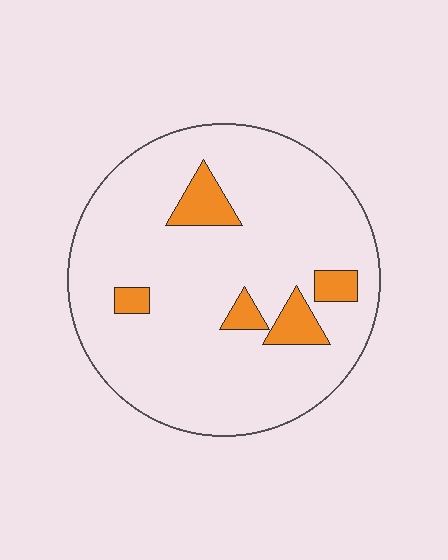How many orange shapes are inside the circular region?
5.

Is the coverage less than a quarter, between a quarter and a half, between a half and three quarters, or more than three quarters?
Less than a quarter.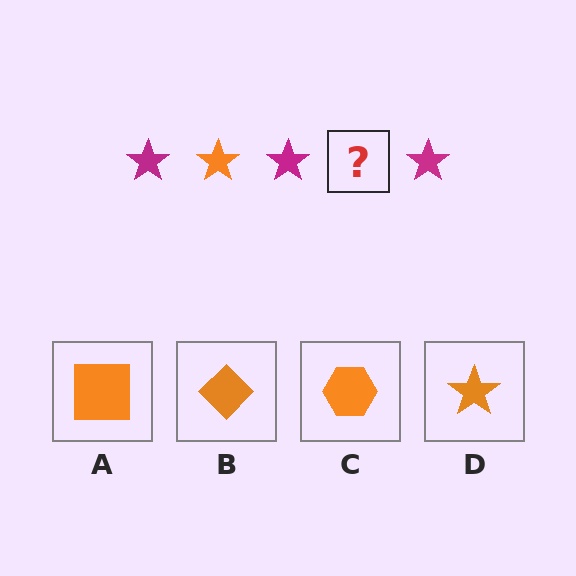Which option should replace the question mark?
Option D.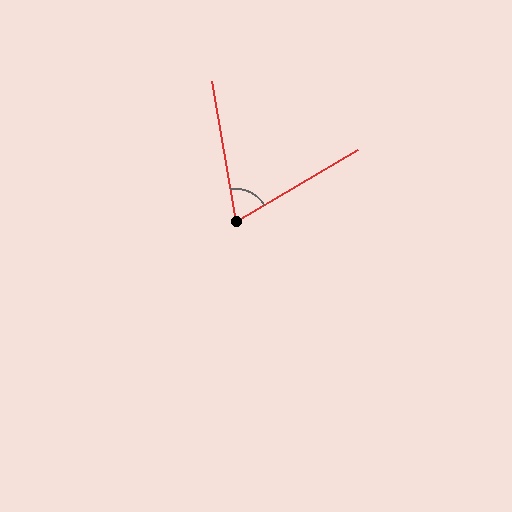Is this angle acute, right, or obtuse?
It is acute.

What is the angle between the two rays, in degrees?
Approximately 69 degrees.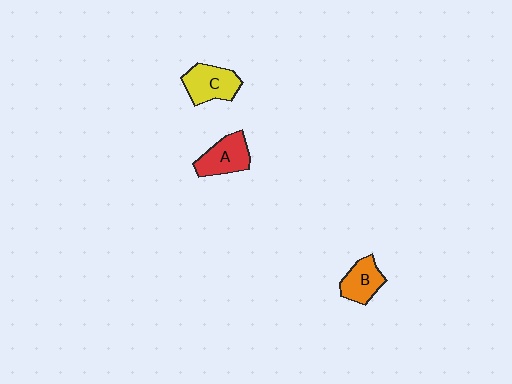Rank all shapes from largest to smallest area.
From largest to smallest: C (yellow), A (red), B (orange).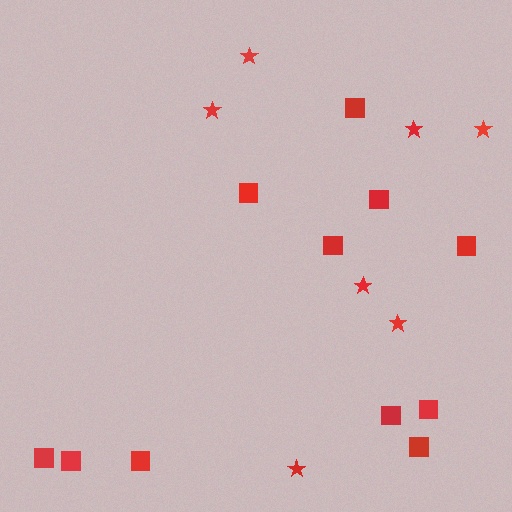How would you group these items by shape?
There are 2 groups: one group of stars (7) and one group of squares (11).